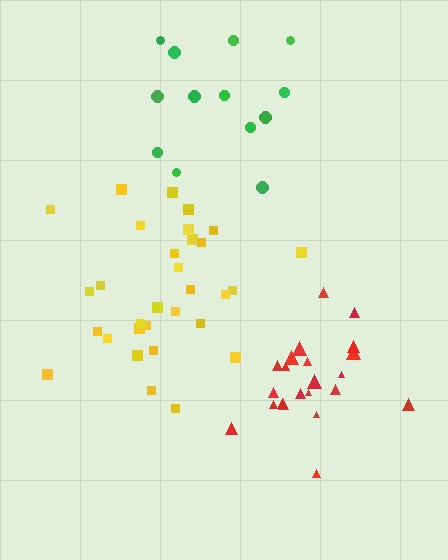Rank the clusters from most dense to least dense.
red, yellow, green.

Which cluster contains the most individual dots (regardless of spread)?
Yellow (31).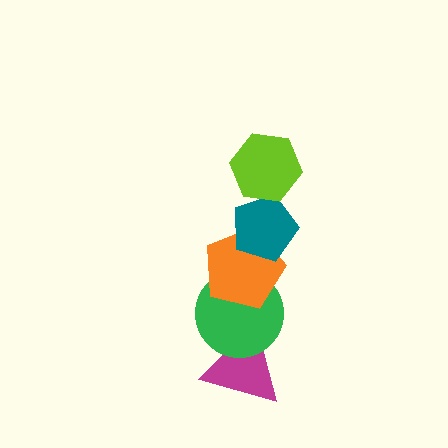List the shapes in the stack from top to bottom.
From top to bottom: the lime hexagon, the teal pentagon, the orange pentagon, the green circle, the magenta triangle.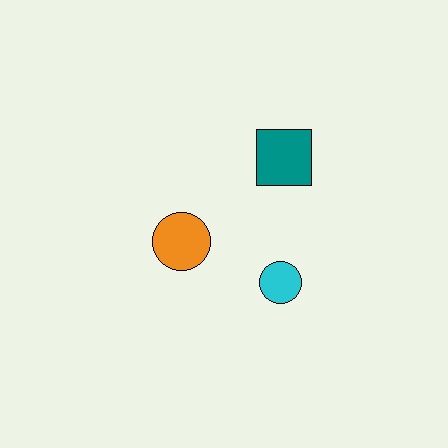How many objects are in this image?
There are 3 objects.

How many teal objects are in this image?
There is 1 teal object.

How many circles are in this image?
There are 2 circles.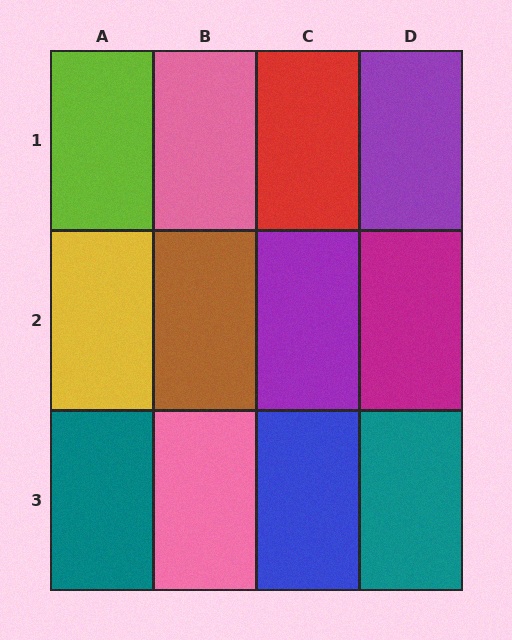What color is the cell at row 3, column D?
Teal.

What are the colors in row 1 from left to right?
Lime, pink, red, purple.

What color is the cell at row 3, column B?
Pink.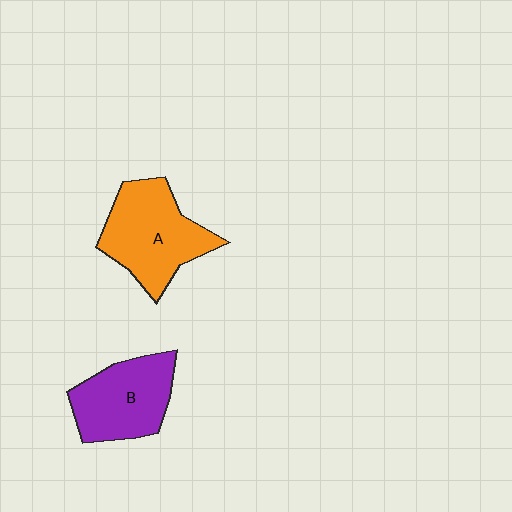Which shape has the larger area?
Shape A (orange).